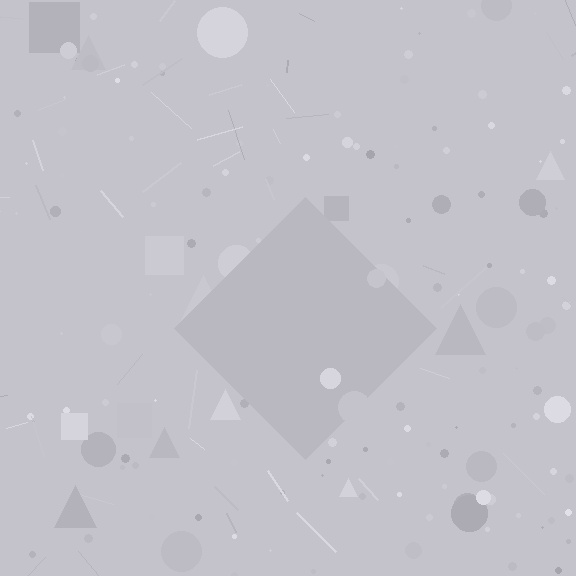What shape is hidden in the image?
A diamond is hidden in the image.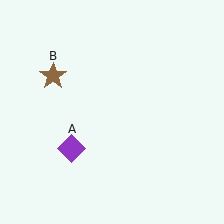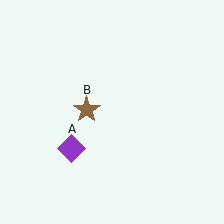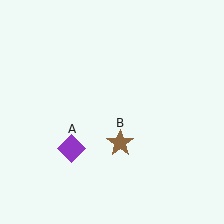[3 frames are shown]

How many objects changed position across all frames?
1 object changed position: brown star (object B).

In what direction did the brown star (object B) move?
The brown star (object B) moved down and to the right.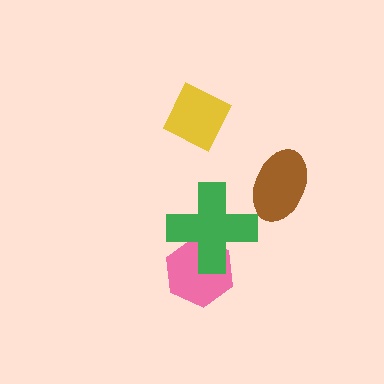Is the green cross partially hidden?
No, no other shape covers it.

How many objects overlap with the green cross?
1 object overlaps with the green cross.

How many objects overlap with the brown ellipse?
0 objects overlap with the brown ellipse.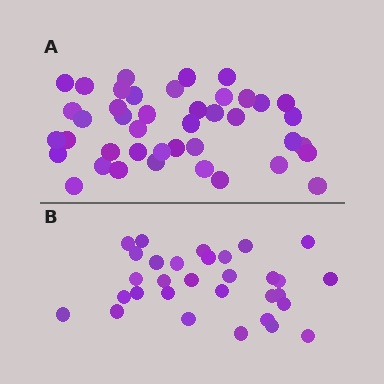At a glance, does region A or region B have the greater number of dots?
Region A (the top region) has more dots.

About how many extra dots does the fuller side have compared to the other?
Region A has roughly 12 or so more dots than region B.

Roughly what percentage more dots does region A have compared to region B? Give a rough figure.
About 35% more.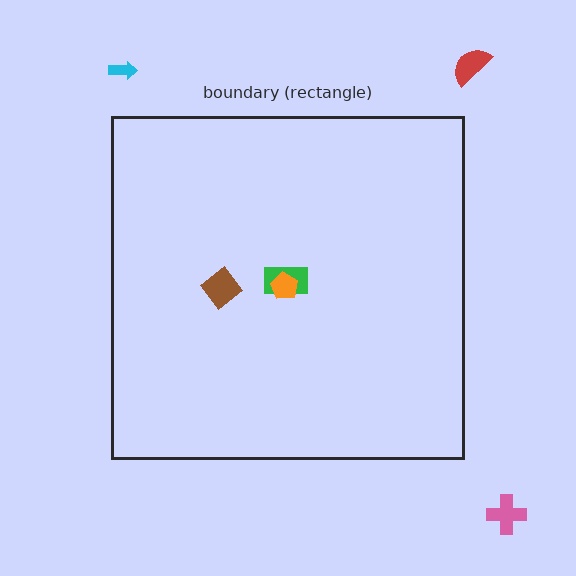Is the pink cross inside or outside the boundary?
Outside.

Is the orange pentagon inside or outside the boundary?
Inside.